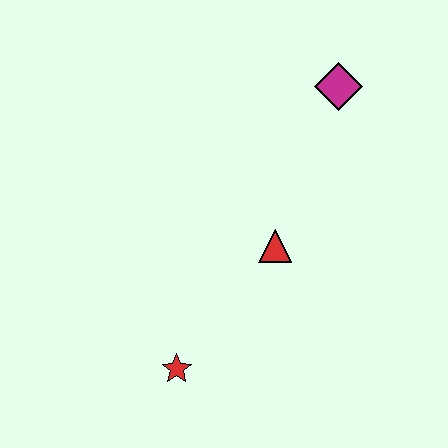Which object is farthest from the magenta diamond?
The red star is farthest from the magenta diamond.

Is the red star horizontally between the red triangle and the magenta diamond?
No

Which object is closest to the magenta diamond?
The red triangle is closest to the magenta diamond.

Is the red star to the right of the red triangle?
No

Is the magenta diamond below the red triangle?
No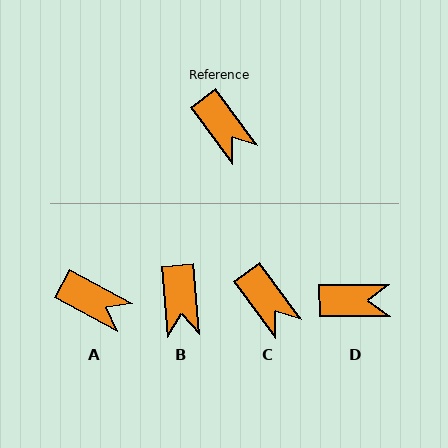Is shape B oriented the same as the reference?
No, it is off by about 31 degrees.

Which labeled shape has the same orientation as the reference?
C.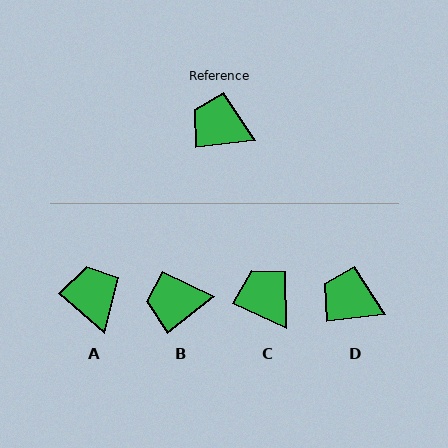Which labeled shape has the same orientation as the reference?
D.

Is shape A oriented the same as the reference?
No, it is off by about 48 degrees.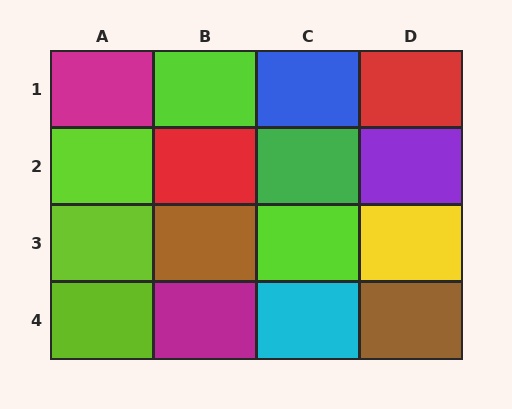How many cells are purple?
1 cell is purple.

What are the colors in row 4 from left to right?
Lime, magenta, cyan, brown.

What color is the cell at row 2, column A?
Lime.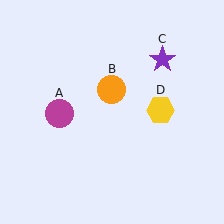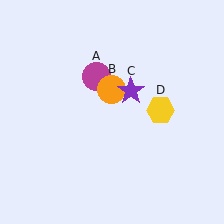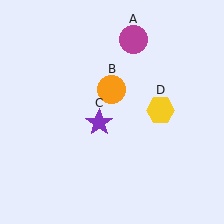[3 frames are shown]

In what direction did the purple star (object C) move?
The purple star (object C) moved down and to the left.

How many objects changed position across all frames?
2 objects changed position: magenta circle (object A), purple star (object C).